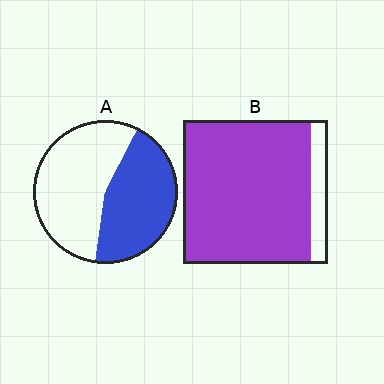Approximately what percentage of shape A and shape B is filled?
A is approximately 45% and B is approximately 90%.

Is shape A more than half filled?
No.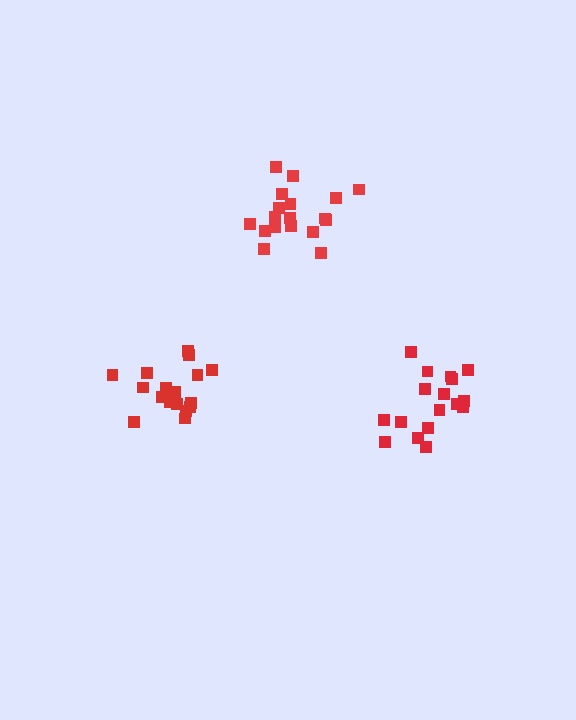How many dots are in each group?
Group 1: 18 dots, Group 2: 18 dots, Group 3: 17 dots (53 total).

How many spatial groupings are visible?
There are 3 spatial groupings.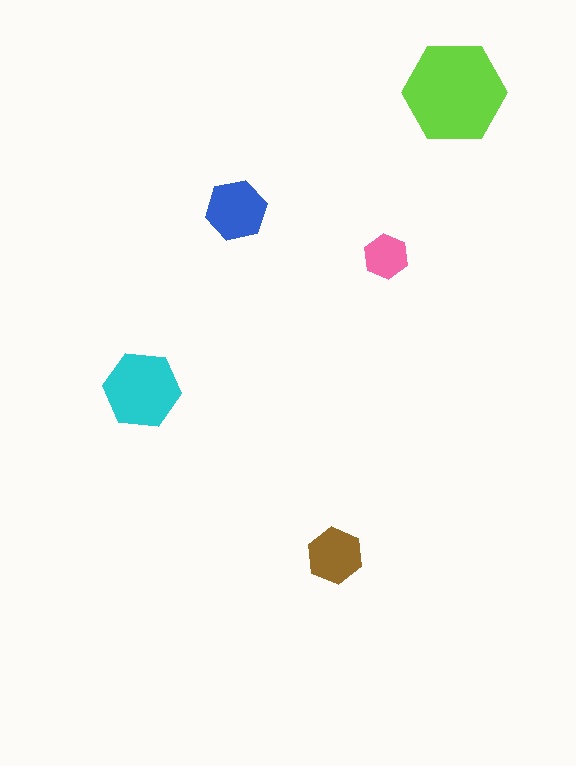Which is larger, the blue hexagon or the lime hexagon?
The lime one.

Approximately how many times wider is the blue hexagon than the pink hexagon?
About 1.5 times wider.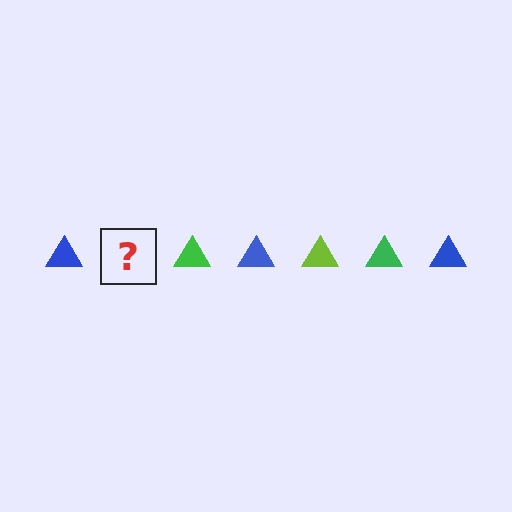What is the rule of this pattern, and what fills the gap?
The rule is that the pattern cycles through blue, lime, green triangles. The gap should be filled with a lime triangle.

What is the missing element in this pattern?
The missing element is a lime triangle.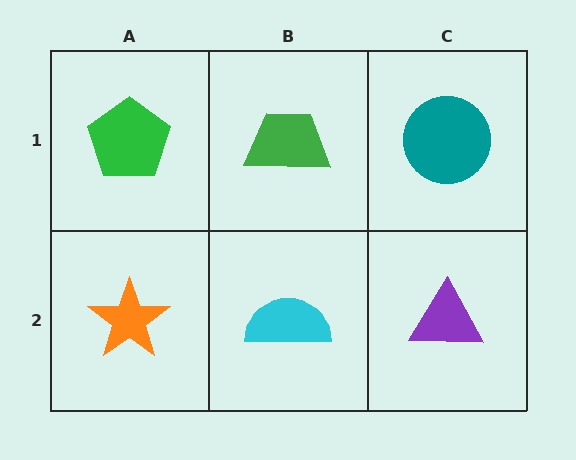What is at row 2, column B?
A cyan semicircle.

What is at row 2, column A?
An orange star.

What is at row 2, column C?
A purple triangle.